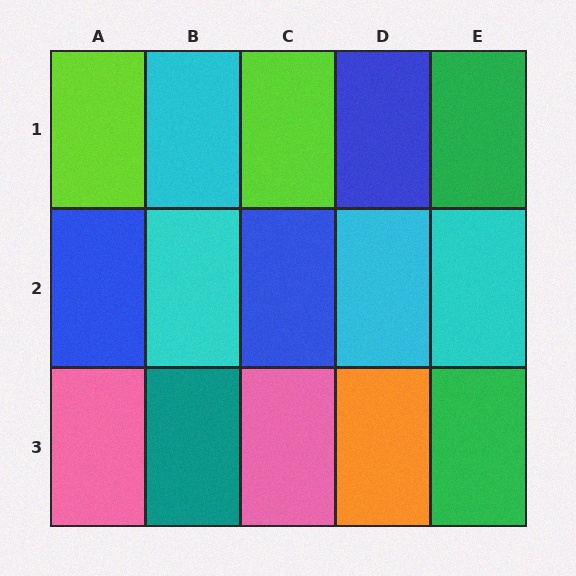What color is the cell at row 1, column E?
Green.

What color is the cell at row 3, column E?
Green.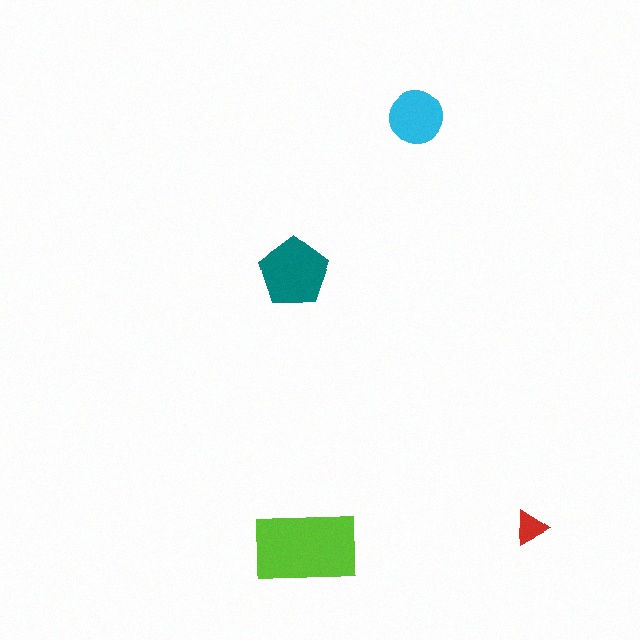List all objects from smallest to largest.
The red triangle, the cyan circle, the teal pentagon, the lime rectangle.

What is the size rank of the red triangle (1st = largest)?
4th.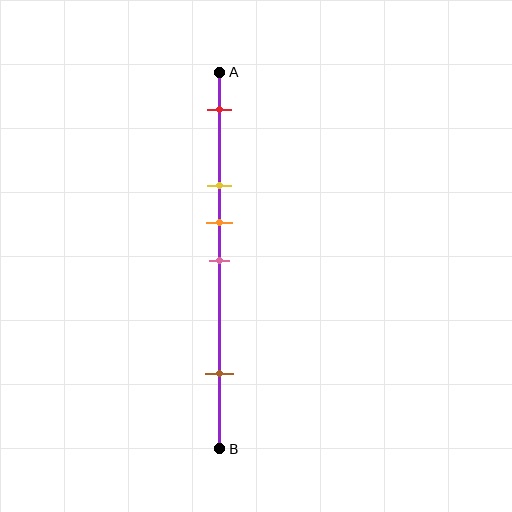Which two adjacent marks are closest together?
The orange and pink marks are the closest adjacent pair.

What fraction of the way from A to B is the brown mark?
The brown mark is approximately 80% (0.8) of the way from A to B.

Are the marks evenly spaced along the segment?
No, the marks are not evenly spaced.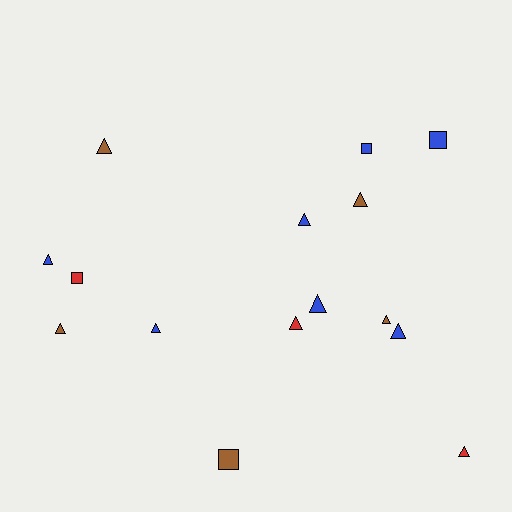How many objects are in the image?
There are 15 objects.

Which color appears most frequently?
Blue, with 7 objects.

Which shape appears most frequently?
Triangle, with 11 objects.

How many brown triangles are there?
There are 4 brown triangles.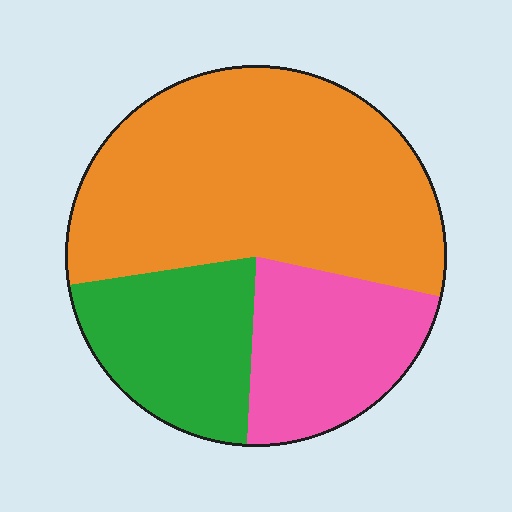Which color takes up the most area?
Orange, at roughly 55%.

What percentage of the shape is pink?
Pink covers 22% of the shape.